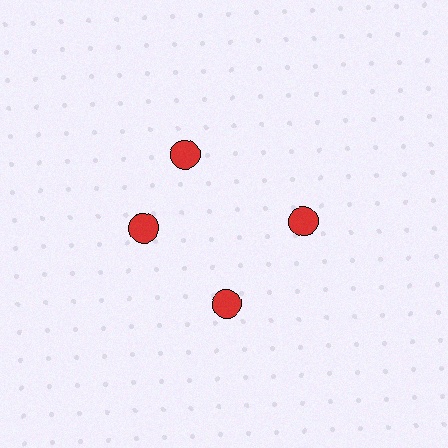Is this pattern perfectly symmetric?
No. The 4 red circles are arranged in a ring, but one element near the 12 o'clock position is rotated out of alignment along the ring, breaking the 4-fold rotational symmetry.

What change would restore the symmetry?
The symmetry would be restored by rotating it back into even spacing with its neighbors so that all 4 circles sit at equal angles and equal distance from the center.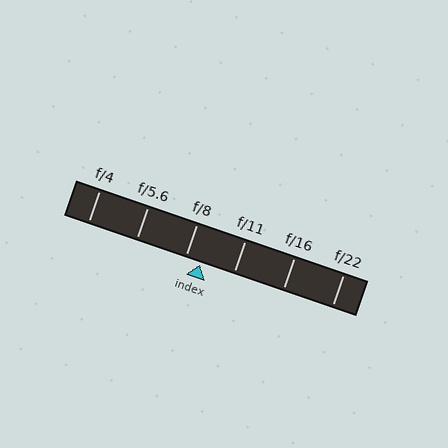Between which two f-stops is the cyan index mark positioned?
The index mark is between f/8 and f/11.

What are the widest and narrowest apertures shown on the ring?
The widest aperture shown is f/4 and the narrowest is f/22.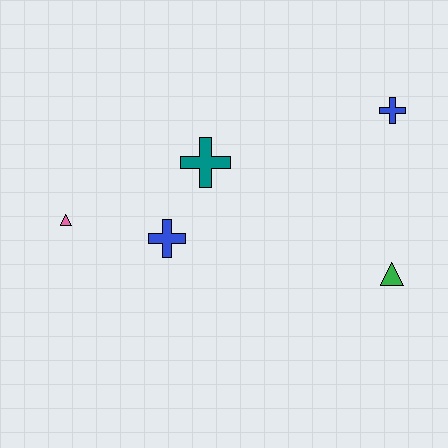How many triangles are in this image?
There are 2 triangles.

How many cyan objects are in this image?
There are no cyan objects.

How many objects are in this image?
There are 5 objects.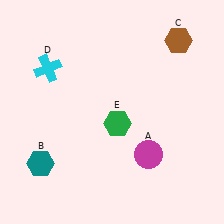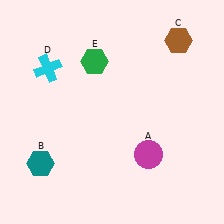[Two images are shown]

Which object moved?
The green hexagon (E) moved up.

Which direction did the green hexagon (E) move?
The green hexagon (E) moved up.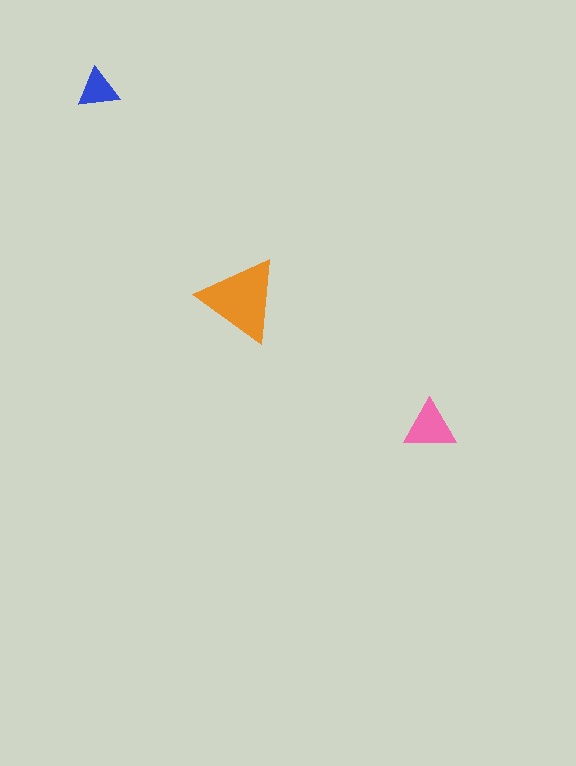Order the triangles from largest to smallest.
the orange one, the pink one, the blue one.